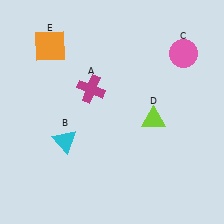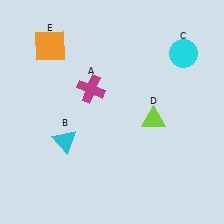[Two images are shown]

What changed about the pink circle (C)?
In Image 1, C is pink. In Image 2, it changed to cyan.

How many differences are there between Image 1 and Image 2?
There is 1 difference between the two images.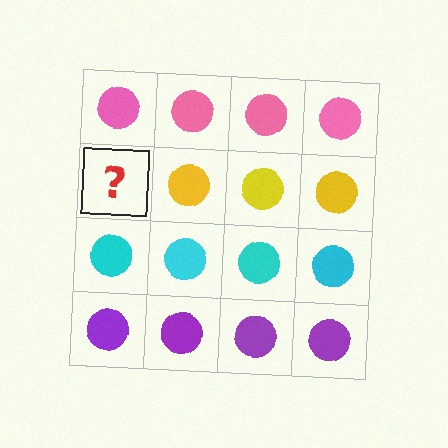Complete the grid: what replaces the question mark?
The question mark should be replaced with a yellow circle.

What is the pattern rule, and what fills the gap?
The rule is that each row has a consistent color. The gap should be filled with a yellow circle.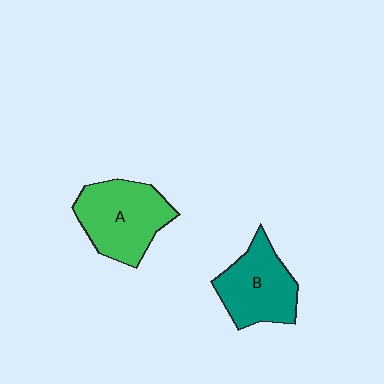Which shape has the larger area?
Shape A (green).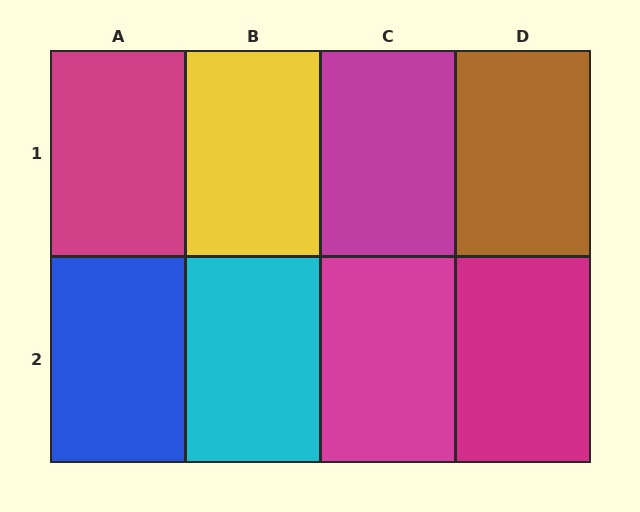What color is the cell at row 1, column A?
Magenta.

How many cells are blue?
1 cell is blue.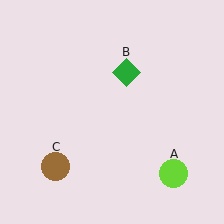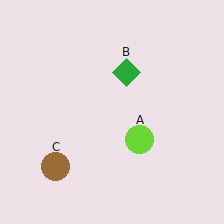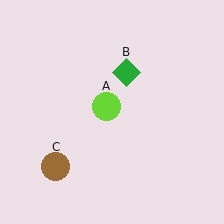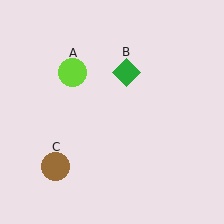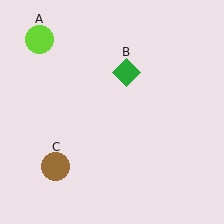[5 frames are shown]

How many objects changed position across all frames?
1 object changed position: lime circle (object A).